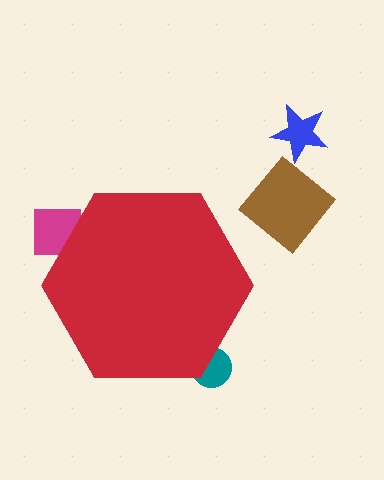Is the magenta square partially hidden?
Yes, the magenta square is partially hidden behind the red hexagon.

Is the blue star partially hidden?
No, the blue star is fully visible.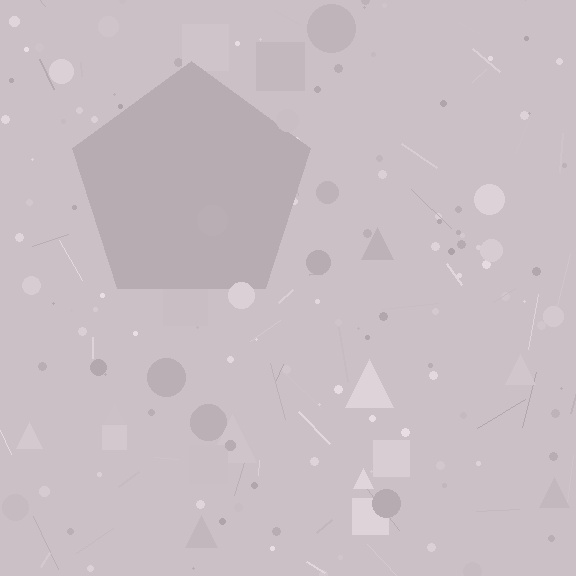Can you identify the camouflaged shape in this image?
The camouflaged shape is a pentagon.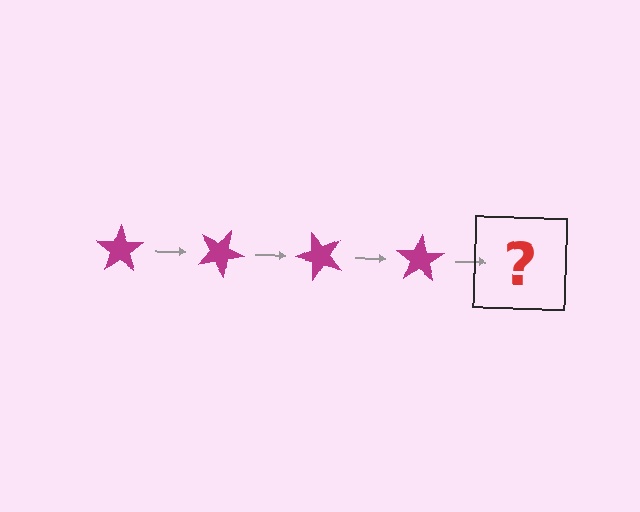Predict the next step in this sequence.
The next step is a magenta star rotated 100 degrees.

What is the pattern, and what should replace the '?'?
The pattern is that the star rotates 25 degrees each step. The '?' should be a magenta star rotated 100 degrees.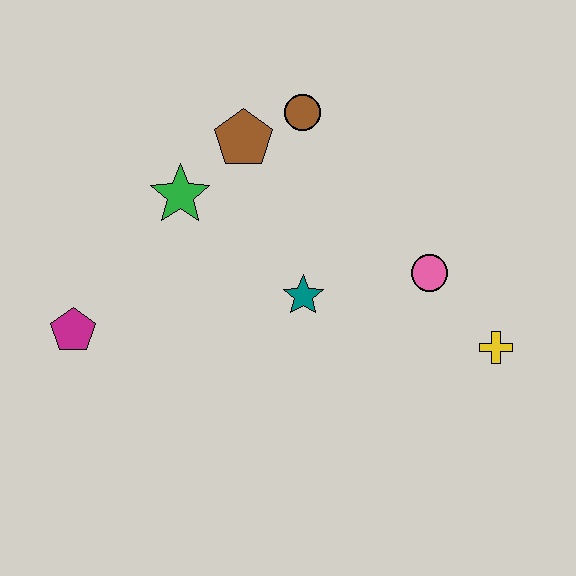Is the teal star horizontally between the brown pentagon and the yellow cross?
Yes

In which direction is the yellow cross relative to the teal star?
The yellow cross is to the right of the teal star.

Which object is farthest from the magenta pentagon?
The yellow cross is farthest from the magenta pentagon.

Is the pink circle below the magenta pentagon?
No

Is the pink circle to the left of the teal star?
No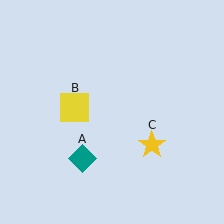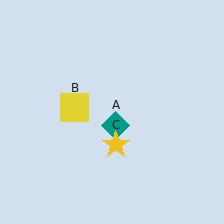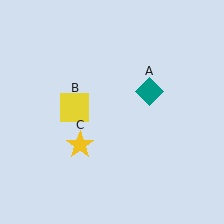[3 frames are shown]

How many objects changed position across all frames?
2 objects changed position: teal diamond (object A), yellow star (object C).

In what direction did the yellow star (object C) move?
The yellow star (object C) moved left.